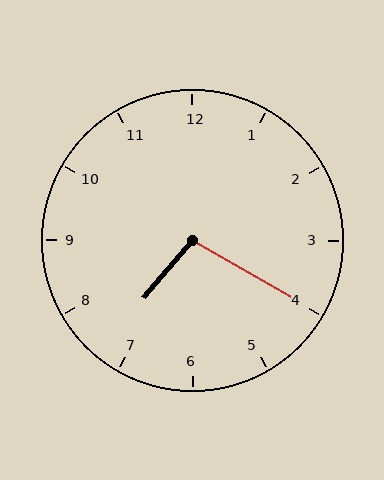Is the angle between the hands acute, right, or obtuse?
It is obtuse.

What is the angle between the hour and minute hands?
Approximately 100 degrees.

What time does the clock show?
7:20.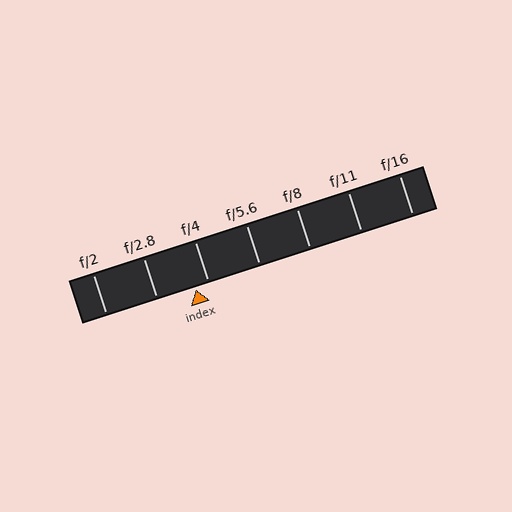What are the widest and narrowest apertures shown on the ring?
The widest aperture shown is f/2 and the narrowest is f/16.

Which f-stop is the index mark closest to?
The index mark is closest to f/4.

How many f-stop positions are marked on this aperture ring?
There are 7 f-stop positions marked.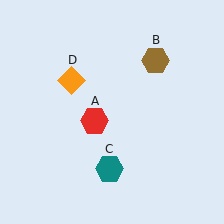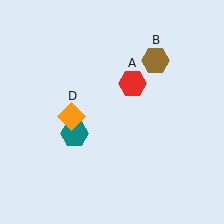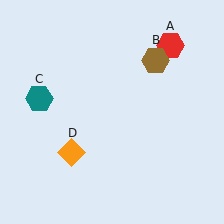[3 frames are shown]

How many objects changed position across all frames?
3 objects changed position: red hexagon (object A), teal hexagon (object C), orange diamond (object D).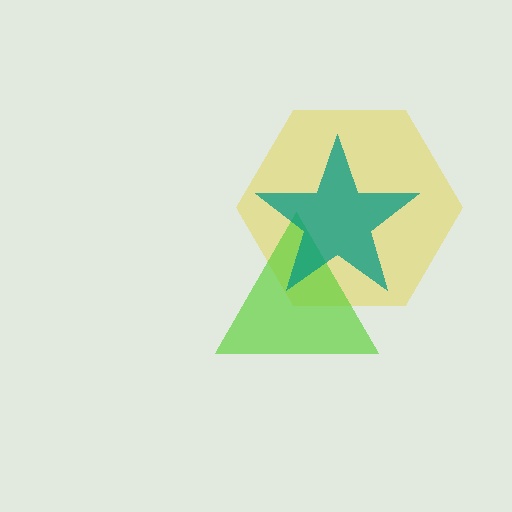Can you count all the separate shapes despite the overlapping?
Yes, there are 3 separate shapes.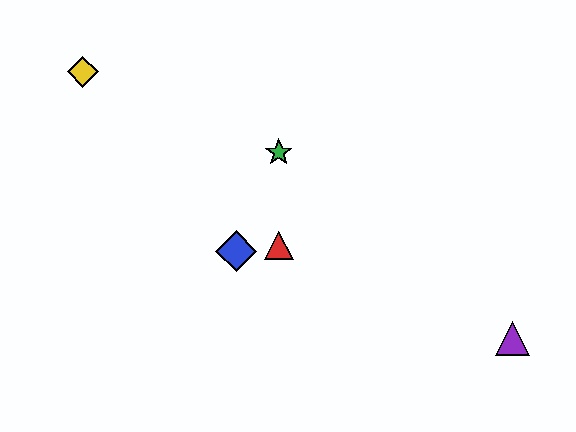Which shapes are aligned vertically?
The red triangle, the green star are aligned vertically.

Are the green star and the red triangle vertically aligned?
Yes, both are at x≈279.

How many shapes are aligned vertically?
2 shapes (the red triangle, the green star) are aligned vertically.